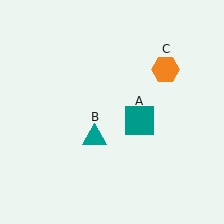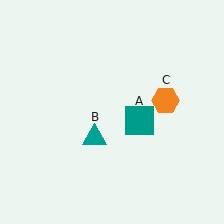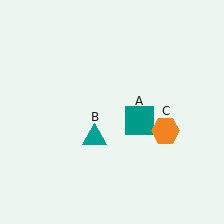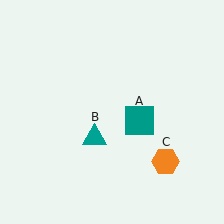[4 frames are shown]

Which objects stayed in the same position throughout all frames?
Teal square (object A) and teal triangle (object B) remained stationary.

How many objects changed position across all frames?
1 object changed position: orange hexagon (object C).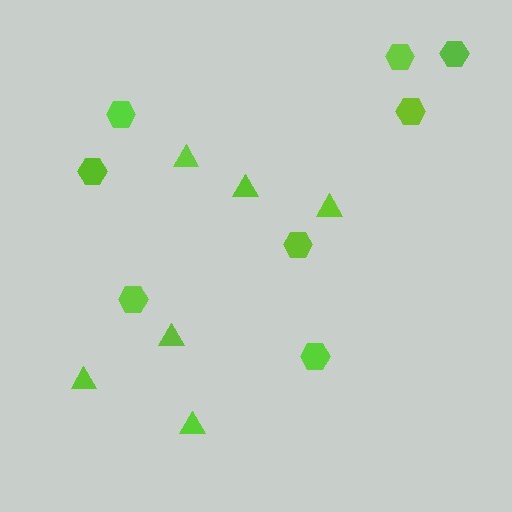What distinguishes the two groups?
There are 2 groups: one group of triangles (6) and one group of hexagons (8).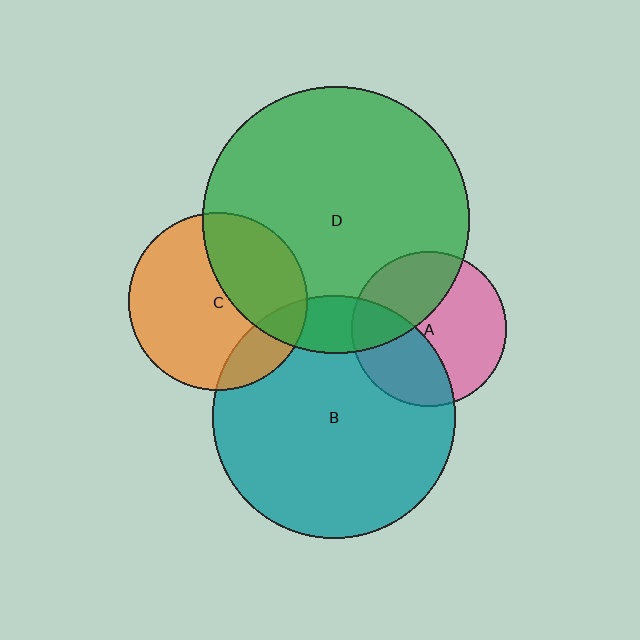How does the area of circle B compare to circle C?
Approximately 1.9 times.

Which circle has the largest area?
Circle D (green).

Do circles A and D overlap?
Yes.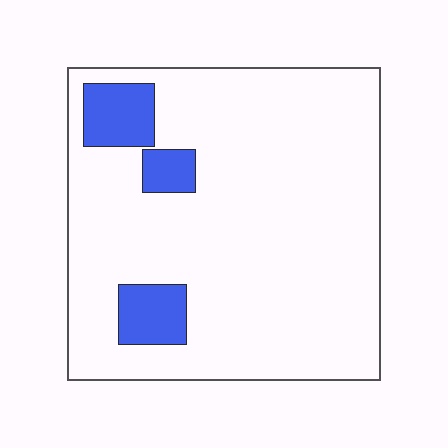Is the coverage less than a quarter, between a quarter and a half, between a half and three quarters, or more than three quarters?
Less than a quarter.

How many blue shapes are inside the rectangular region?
3.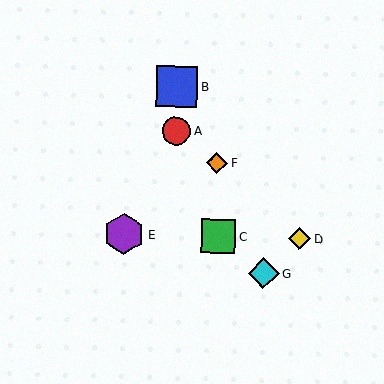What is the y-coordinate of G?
Object G is at y≈273.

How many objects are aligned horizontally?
3 objects (C, D, E) are aligned horizontally.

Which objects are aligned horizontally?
Objects C, D, E are aligned horizontally.